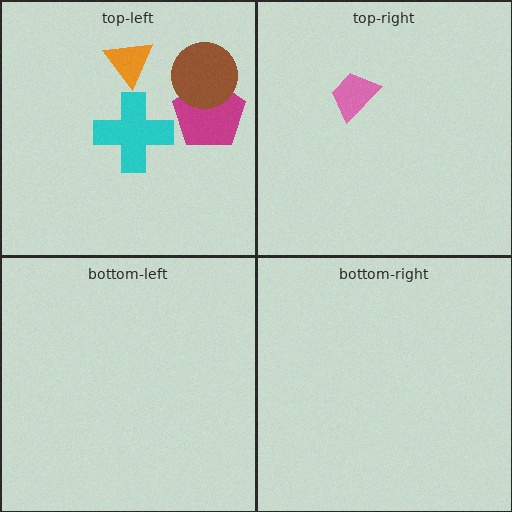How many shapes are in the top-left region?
4.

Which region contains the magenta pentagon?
The top-left region.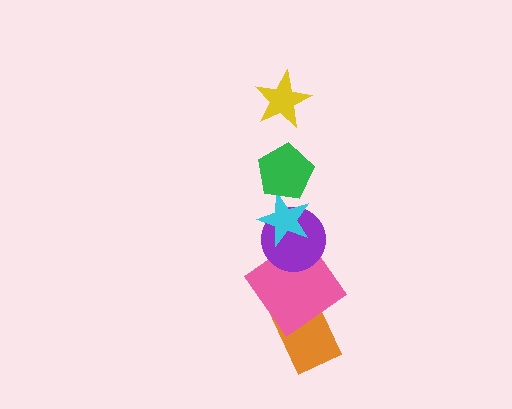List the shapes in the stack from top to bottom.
From top to bottom: the yellow star, the green pentagon, the cyan star, the purple circle, the pink diamond, the orange rectangle.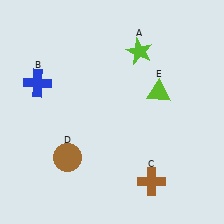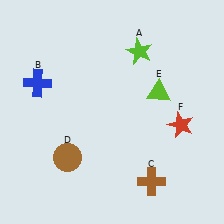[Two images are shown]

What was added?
A red star (F) was added in Image 2.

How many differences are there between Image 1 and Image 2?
There is 1 difference between the two images.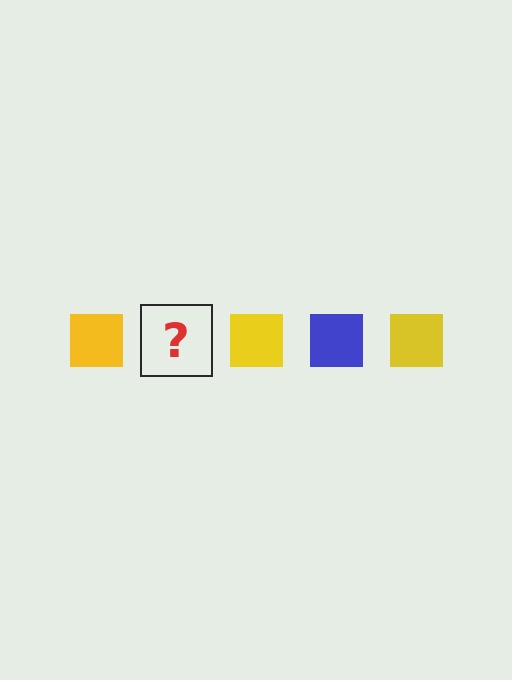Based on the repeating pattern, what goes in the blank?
The blank should be a blue square.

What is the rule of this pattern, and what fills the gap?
The rule is that the pattern cycles through yellow, blue squares. The gap should be filled with a blue square.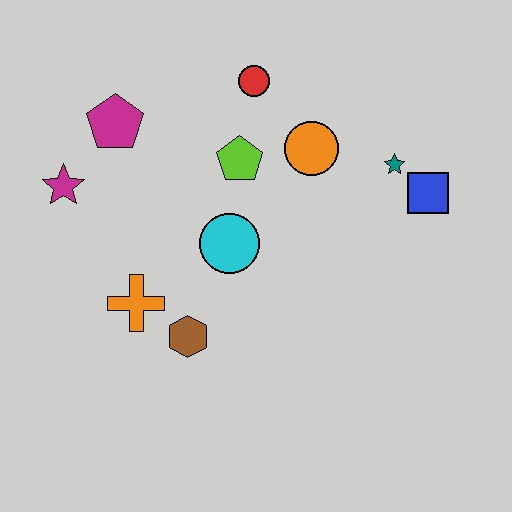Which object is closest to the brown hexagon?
The orange cross is closest to the brown hexagon.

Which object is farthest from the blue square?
The magenta star is farthest from the blue square.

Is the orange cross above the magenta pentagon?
No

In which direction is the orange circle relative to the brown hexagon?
The orange circle is above the brown hexagon.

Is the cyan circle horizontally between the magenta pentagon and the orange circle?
Yes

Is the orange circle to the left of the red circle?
No